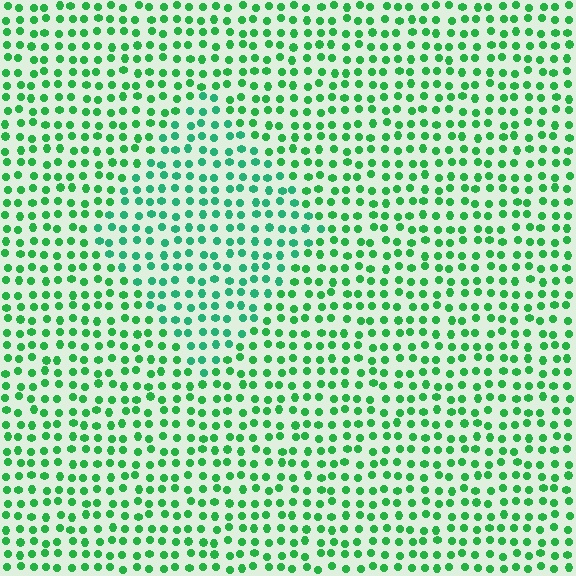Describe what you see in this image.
The image is filled with small green elements in a uniform arrangement. A diamond-shaped region is visible where the elements are tinted to a slightly different hue, forming a subtle color boundary.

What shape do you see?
I see a diamond.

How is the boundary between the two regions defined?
The boundary is defined purely by a slight shift in hue (about 23 degrees). Spacing, size, and orientation are identical on both sides.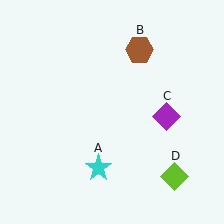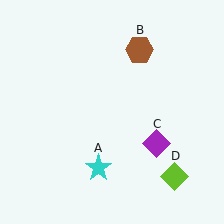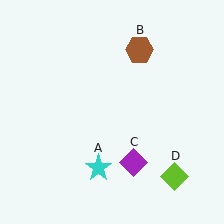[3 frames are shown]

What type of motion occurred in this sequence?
The purple diamond (object C) rotated clockwise around the center of the scene.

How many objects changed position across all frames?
1 object changed position: purple diamond (object C).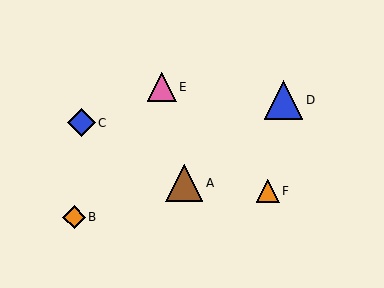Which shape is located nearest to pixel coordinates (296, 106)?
The blue triangle (labeled D) at (283, 100) is nearest to that location.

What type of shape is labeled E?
Shape E is a pink triangle.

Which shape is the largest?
The blue triangle (labeled D) is the largest.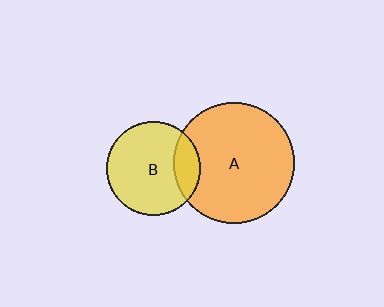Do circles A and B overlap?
Yes.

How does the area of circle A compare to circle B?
Approximately 1.7 times.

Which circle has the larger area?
Circle A (orange).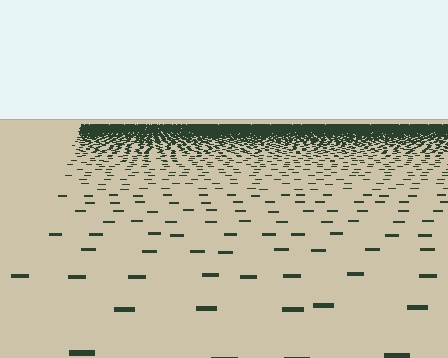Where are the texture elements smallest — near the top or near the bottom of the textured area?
Near the top.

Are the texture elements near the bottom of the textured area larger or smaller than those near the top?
Larger. Near the bottom, elements are closer to the viewer and appear at a bigger on-screen size.